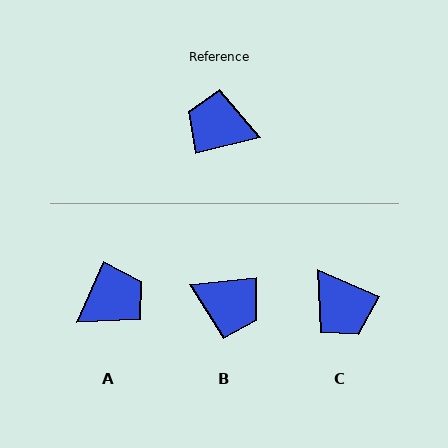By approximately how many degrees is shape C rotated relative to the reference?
Approximately 143 degrees counter-clockwise.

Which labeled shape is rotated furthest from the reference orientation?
B, about 172 degrees away.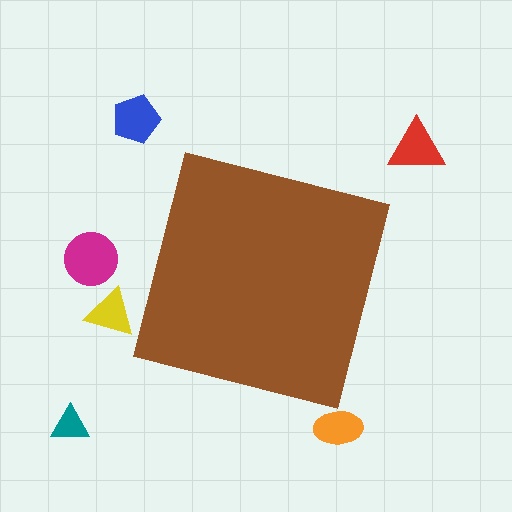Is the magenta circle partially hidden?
No, the magenta circle is fully visible.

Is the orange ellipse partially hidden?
No, the orange ellipse is fully visible.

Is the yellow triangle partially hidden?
No, the yellow triangle is fully visible.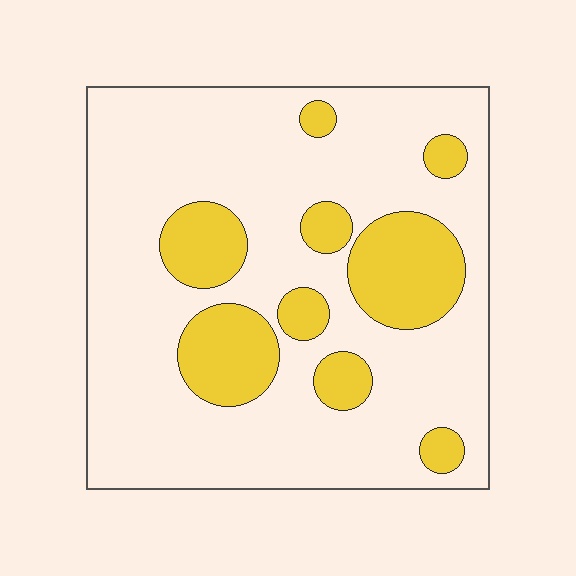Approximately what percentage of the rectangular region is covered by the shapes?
Approximately 25%.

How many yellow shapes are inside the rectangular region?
9.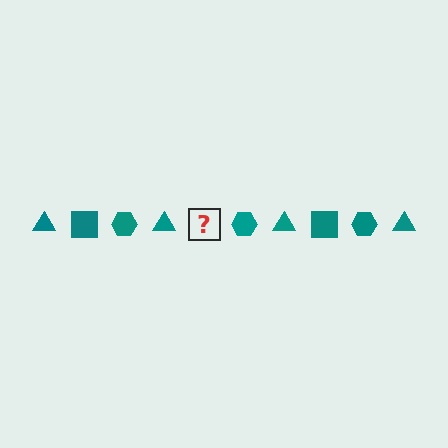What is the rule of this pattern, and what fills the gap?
The rule is that the pattern cycles through triangle, square, hexagon shapes in teal. The gap should be filled with a teal square.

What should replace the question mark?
The question mark should be replaced with a teal square.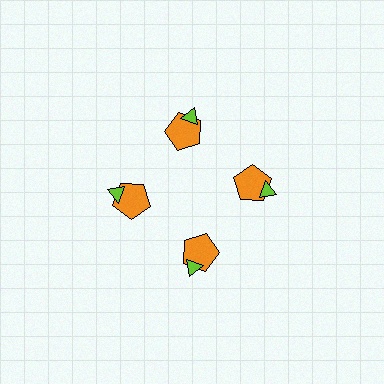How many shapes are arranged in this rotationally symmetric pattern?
There are 8 shapes, arranged in 4 groups of 2.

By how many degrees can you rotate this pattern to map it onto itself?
The pattern maps onto itself every 90 degrees of rotation.